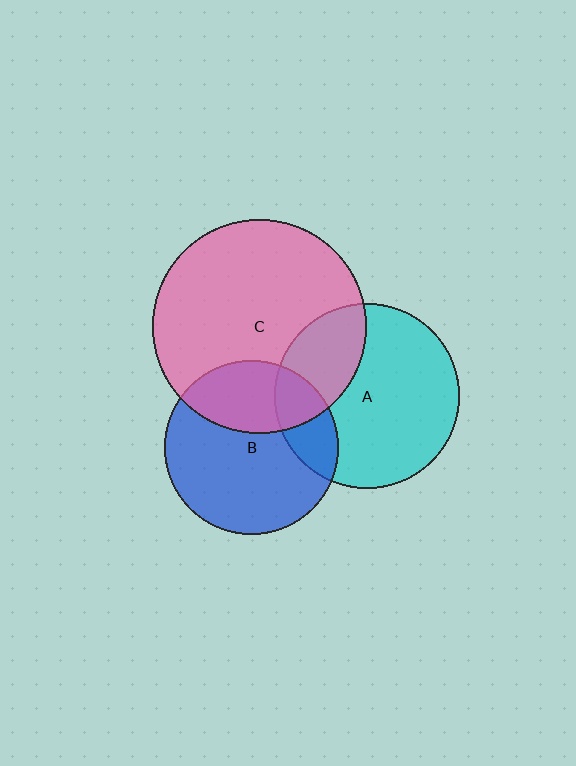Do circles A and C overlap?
Yes.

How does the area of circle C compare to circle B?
Approximately 1.5 times.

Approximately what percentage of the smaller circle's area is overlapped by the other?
Approximately 30%.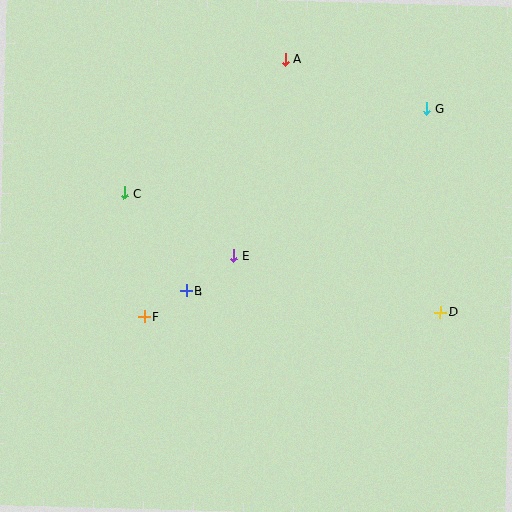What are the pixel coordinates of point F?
Point F is at (145, 317).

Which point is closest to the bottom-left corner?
Point F is closest to the bottom-left corner.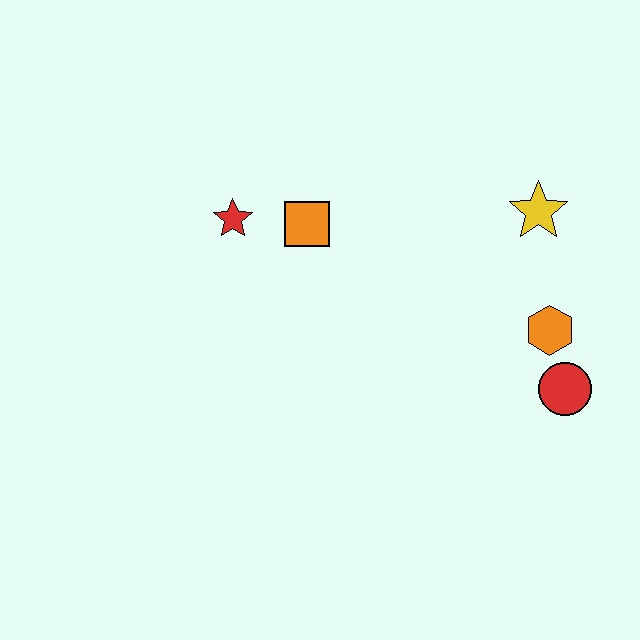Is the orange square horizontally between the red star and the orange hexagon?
Yes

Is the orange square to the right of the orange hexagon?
No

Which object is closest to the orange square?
The red star is closest to the orange square.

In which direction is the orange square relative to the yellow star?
The orange square is to the left of the yellow star.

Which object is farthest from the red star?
The red circle is farthest from the red star.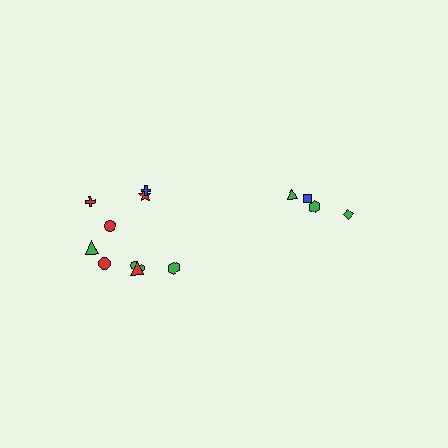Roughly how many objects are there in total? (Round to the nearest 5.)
Roughly 15 objects in total.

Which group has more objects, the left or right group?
The left group.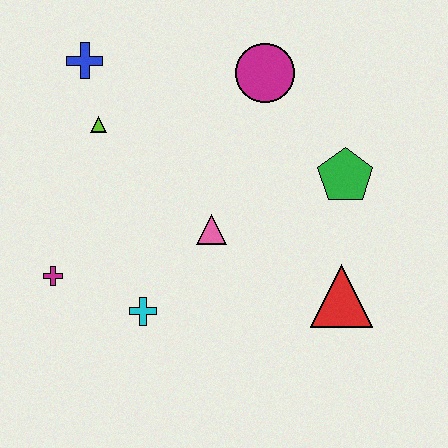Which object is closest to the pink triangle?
The cyan cross is closest to the pink triangle.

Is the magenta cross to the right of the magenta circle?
No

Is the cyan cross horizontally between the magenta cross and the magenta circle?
Yes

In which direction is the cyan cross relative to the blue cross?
The cyan cross is below the blue cross.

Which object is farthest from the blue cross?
The red triangle is farthest from the blue cross.